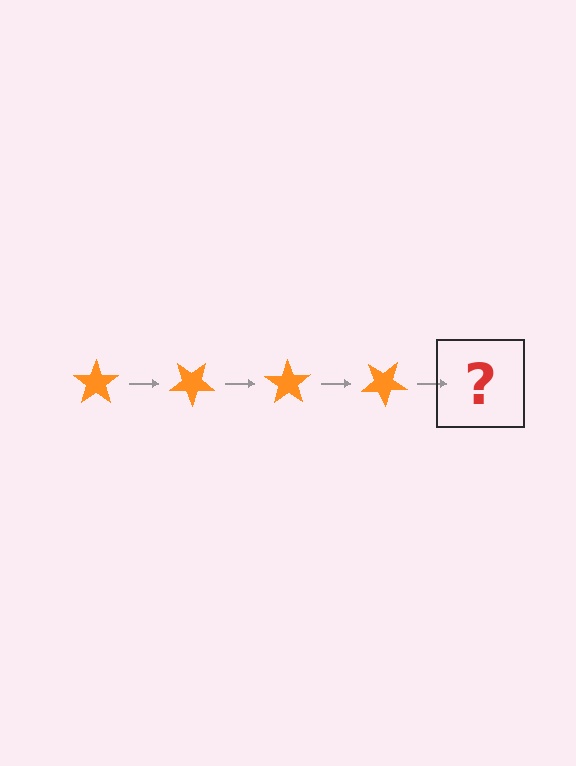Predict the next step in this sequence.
The next step is an orange star rotated 140 degrees.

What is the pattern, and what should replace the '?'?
The pattern is that the star rotates 35 degrees each step. The '?' should be an orange star rotated 140 degrees.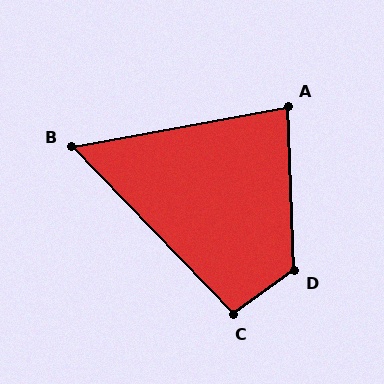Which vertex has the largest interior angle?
D, at approximately 124 degrees.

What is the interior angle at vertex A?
Approximately 82 degrees (acute).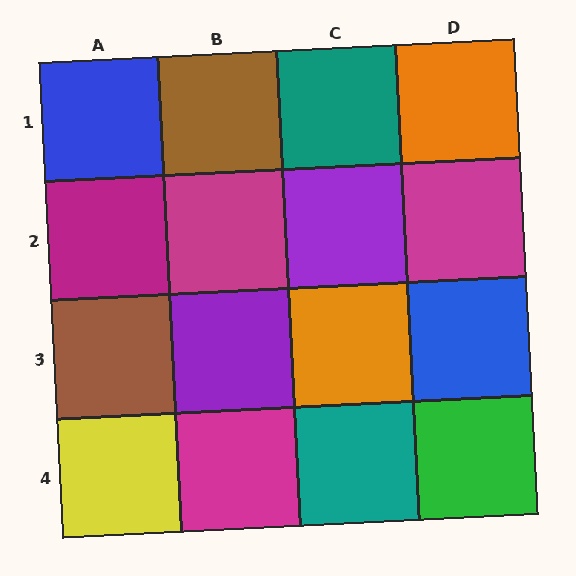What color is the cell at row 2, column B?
Magenta.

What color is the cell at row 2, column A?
Magenta.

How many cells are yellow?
1 cell is yellow.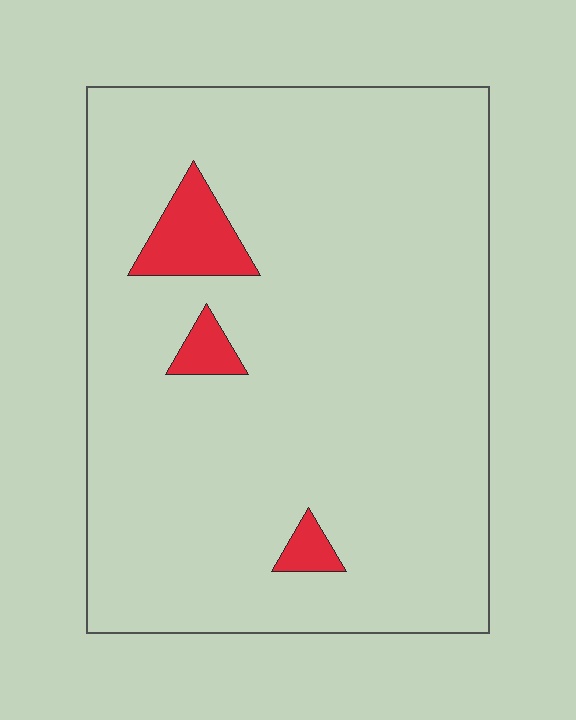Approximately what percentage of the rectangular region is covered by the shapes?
Approximately 5%.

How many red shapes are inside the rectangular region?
3.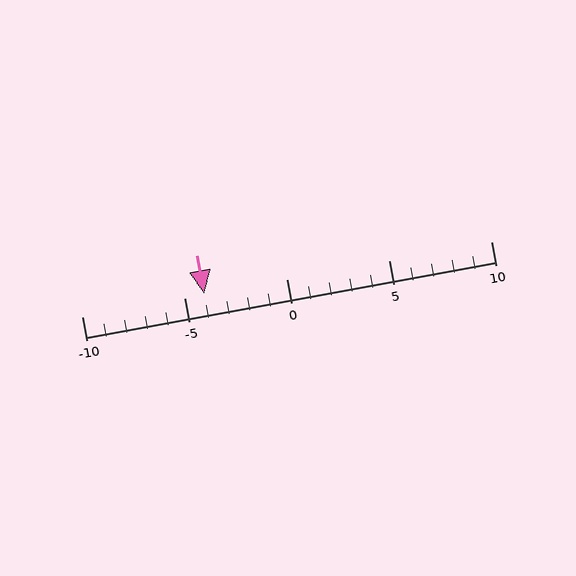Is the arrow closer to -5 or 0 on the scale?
The arrow is closer to -5.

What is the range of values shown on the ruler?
The ruler shows values from -10 to 10.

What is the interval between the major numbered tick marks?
The major tick marks are spaced 5 units apart.